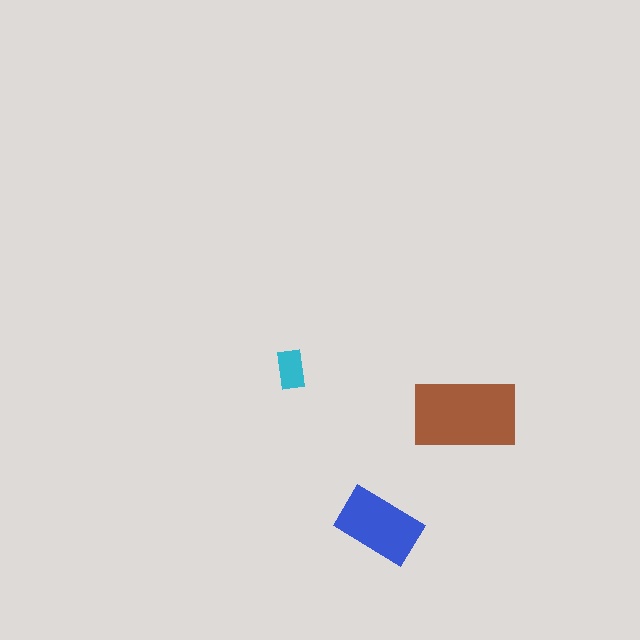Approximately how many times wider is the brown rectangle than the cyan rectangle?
About 2.5 times wider.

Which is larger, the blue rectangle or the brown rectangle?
The brown one.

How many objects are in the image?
There are 3 objects in the image.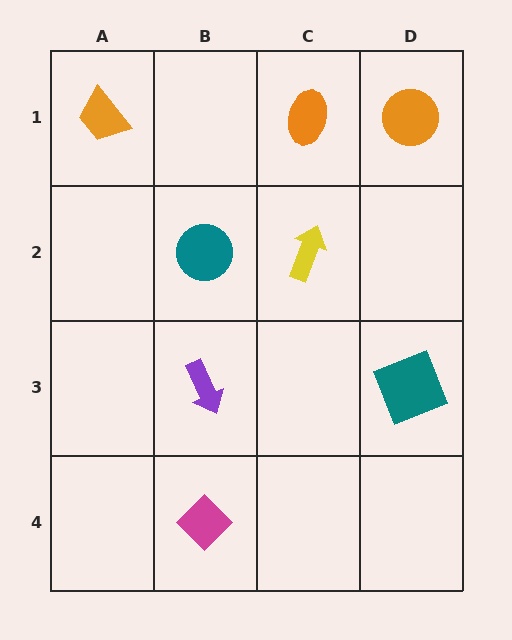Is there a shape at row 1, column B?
No, that cell is empty.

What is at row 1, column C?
An orange ellipse.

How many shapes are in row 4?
1 shape.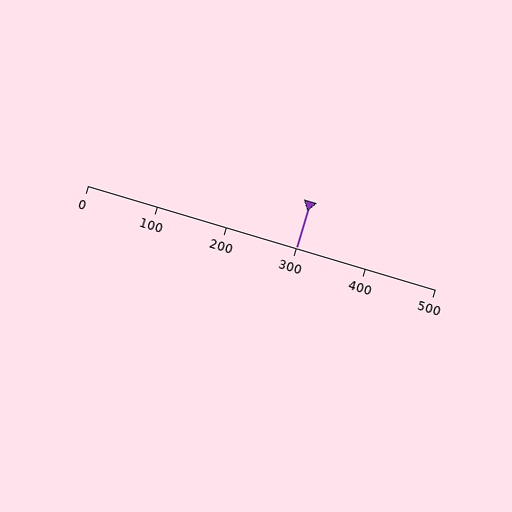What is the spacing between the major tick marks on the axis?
The major ticks are spaced 100 apart.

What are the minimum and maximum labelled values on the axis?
The axis runs from 0 to 500.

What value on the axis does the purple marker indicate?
The marker indicates approximately 300.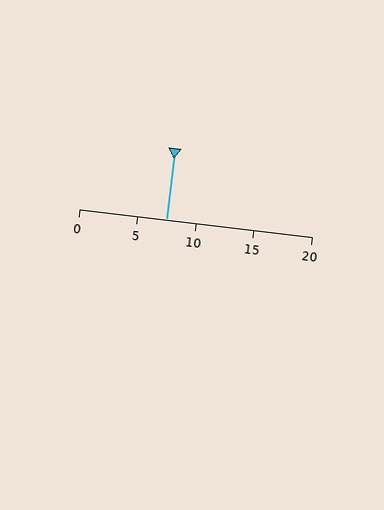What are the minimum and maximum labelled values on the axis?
The axis runs from 0 to 20.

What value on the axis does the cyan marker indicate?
The marker indicates approximately 7.5.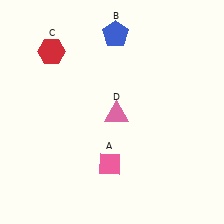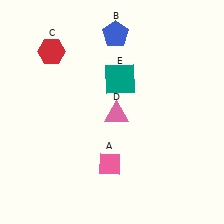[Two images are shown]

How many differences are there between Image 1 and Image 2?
There is 1 difference between the two images.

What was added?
A teal square (E) was added in Image 2.